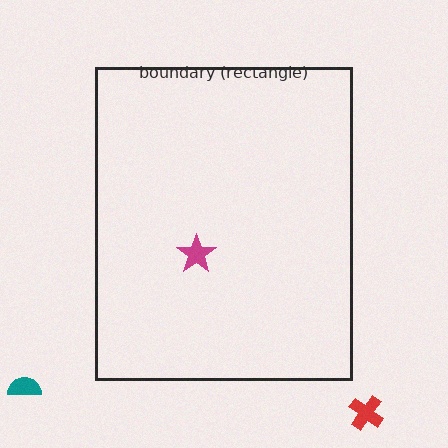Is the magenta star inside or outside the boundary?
Inside.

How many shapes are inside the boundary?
1 inside, 2 outside.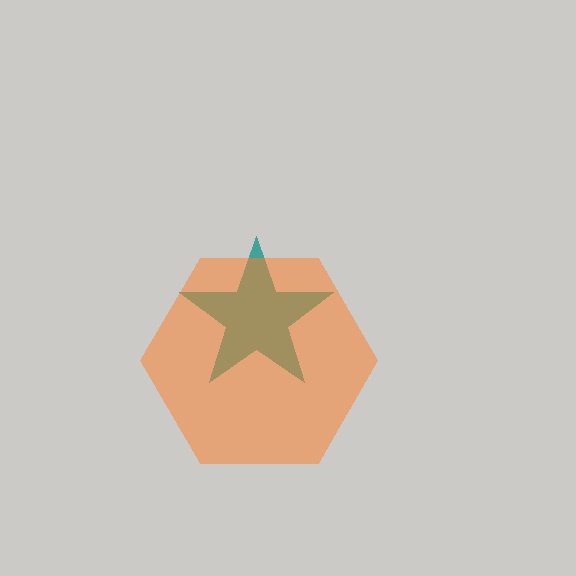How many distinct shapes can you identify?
There are 2 distinct shapes: a teal star, an orange hexagon.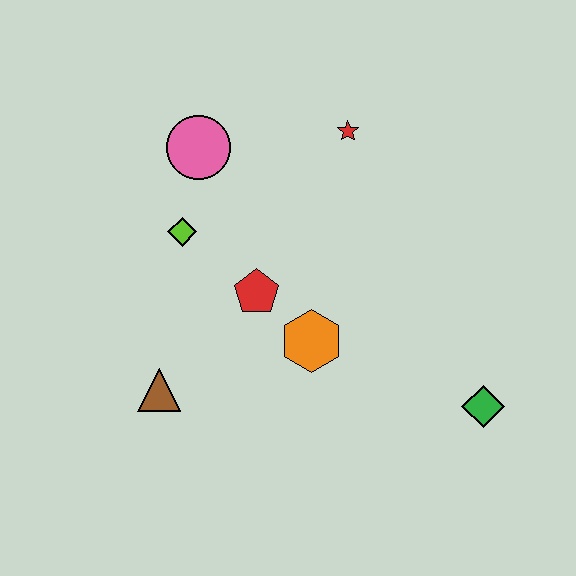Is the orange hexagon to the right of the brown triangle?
Yes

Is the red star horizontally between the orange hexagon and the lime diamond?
No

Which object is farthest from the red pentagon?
The green diamond is farthest from the red pentagon.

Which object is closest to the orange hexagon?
The red pentagon is closest to the orange hexagon.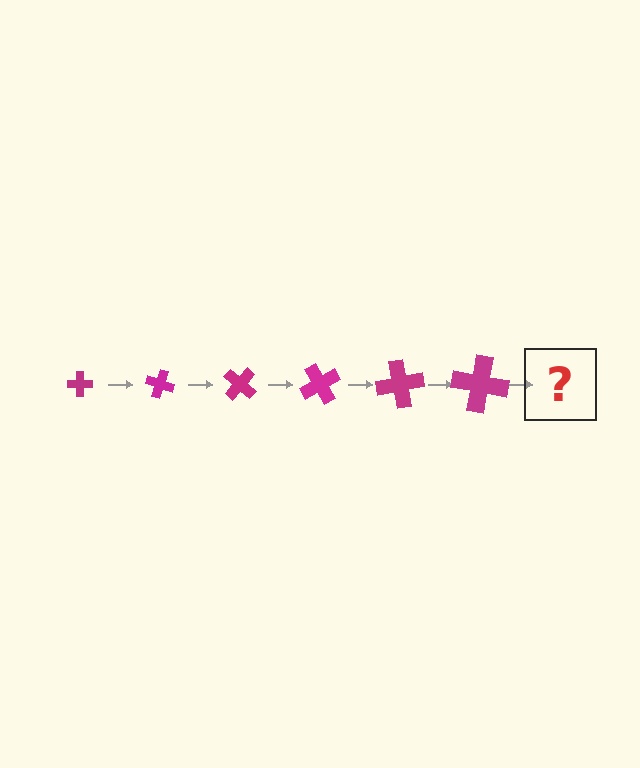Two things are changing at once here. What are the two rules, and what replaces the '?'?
The two rules are that the cross grows larger each step and it rotates 20 degrees each step. The '?' should be a cross, larger than the previous one and rotated 120 degrees from the start.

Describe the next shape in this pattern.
It should be a cross, larger than the previous one and rotated 120 degrees from the start.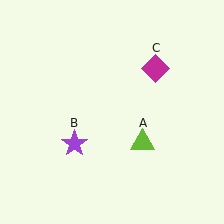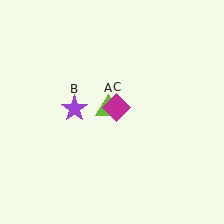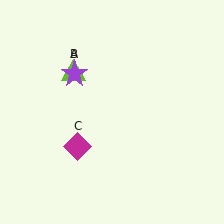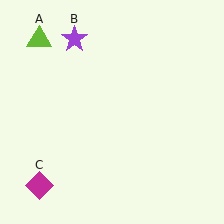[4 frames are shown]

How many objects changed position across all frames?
3 objects changed position: lime triangle (object A), purple star (object B), magenta diamond (object C).